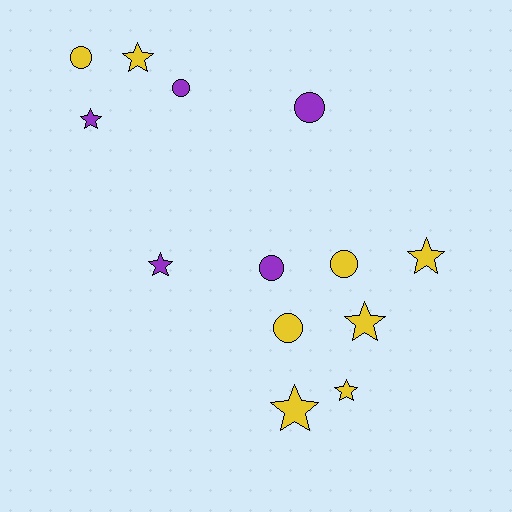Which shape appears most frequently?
Star, with 7 objects.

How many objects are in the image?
There are 13 objects.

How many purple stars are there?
There are 2 purple stars.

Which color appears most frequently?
Yellow, with 8 objects.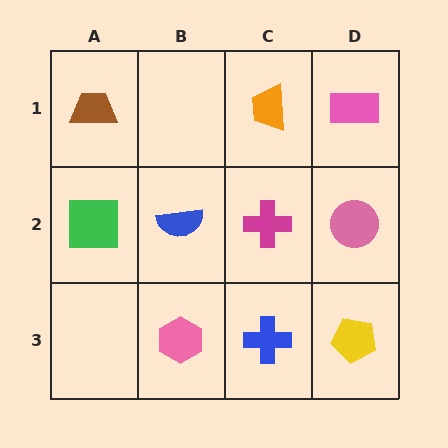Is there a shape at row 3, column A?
No, that cell is empty.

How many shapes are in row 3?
3 shapes.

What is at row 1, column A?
A brown trapezoid.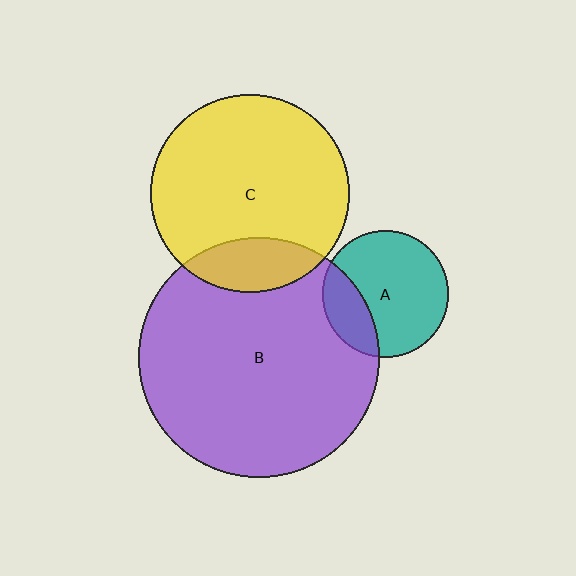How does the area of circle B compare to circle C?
Approximately 1.5 times.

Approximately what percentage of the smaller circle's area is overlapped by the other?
Approximately 20%.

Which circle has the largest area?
Circle B (purple).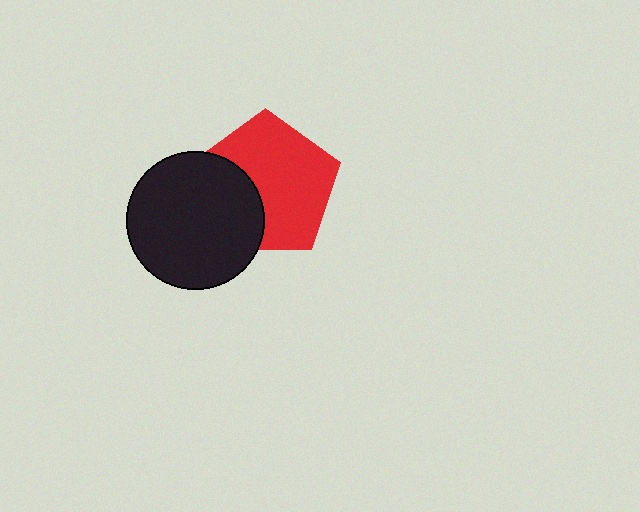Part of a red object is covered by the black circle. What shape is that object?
It is a pentagon.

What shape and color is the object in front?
The object in front is a black circle.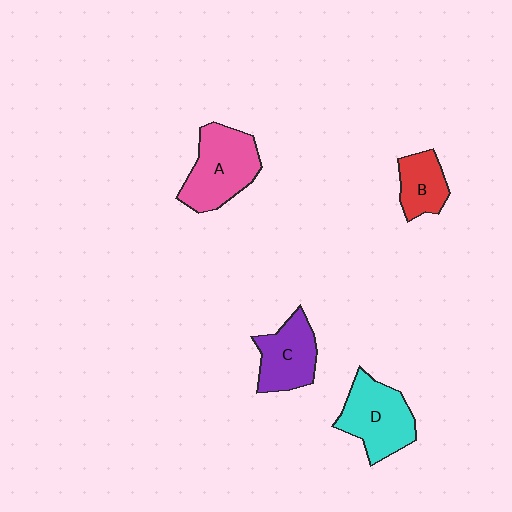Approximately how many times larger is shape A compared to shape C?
Approximately 1.3 times.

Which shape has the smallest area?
Shape B (red).